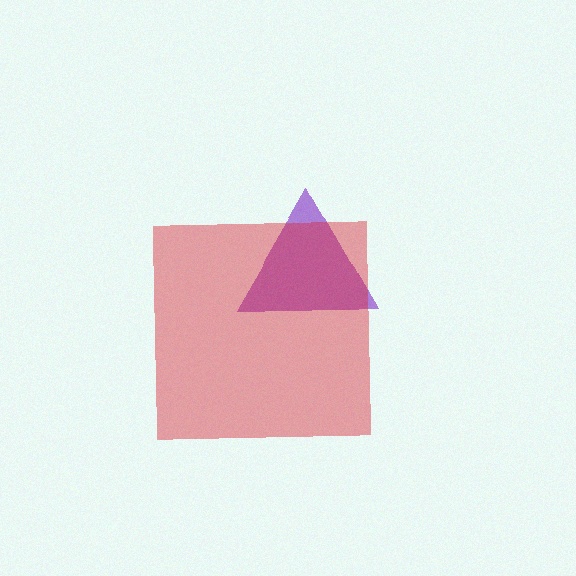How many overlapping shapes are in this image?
There are 2 overlapping shapes in the image.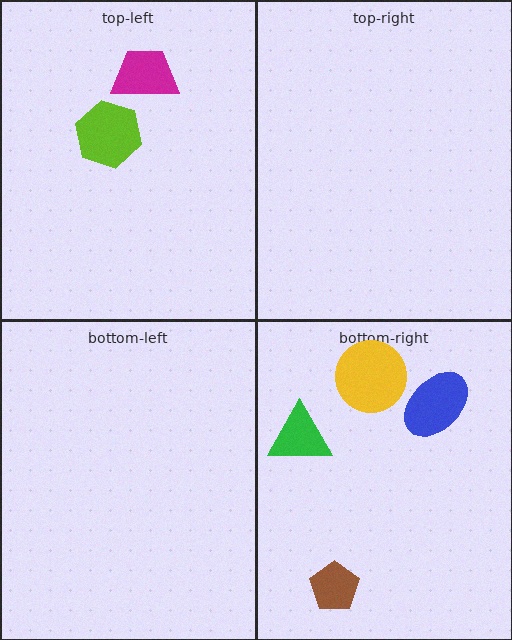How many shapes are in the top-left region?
2.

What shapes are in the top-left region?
The magenta trapezoid, the lime hexagon.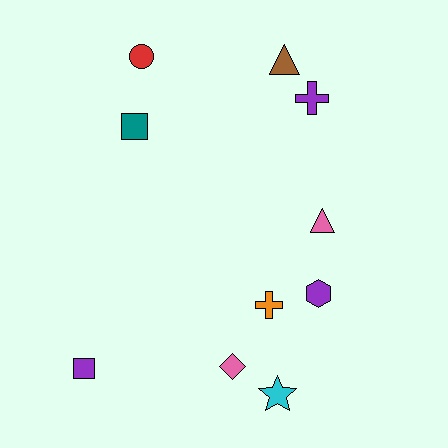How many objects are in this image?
There are 10 objects.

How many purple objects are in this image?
There are 3 purple objects.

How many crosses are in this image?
There are 2 crosses.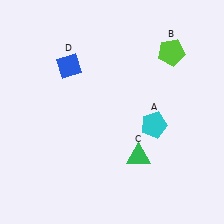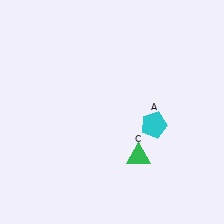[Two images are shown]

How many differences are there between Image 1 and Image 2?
There are 2 differences between the two images.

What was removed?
The lime pentagon (B), the blue diamond (D) were removed in Image 2.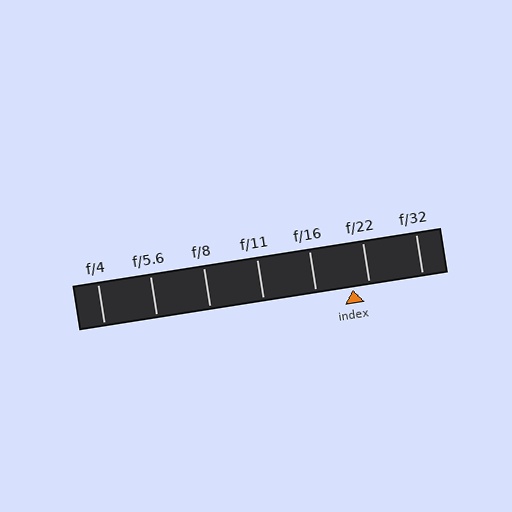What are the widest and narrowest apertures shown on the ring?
The widest aperture shown is f/4 and the narrowest is f/32.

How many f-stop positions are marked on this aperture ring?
There are 7 f-stop positions marked.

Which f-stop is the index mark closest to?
The index mark is closest to f/22.